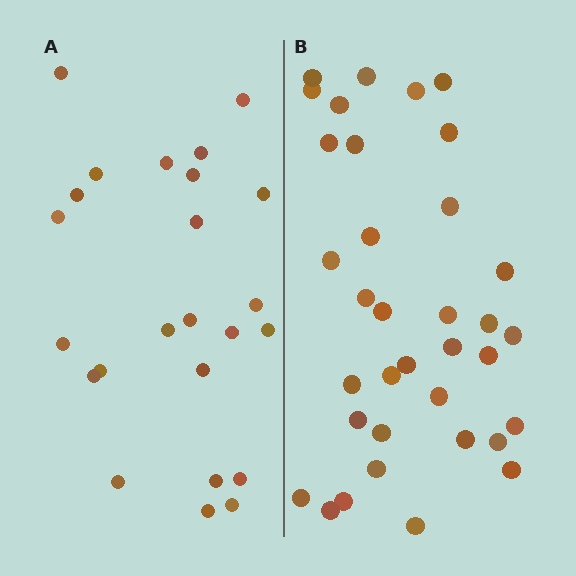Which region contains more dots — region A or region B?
Region B (the right region) has more dots.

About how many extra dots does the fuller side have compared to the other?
Region B has roughly 12 or so more dots than region A.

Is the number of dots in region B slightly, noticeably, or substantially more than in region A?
Region B has substantially more. The ratio is roughly 1.5 to 1.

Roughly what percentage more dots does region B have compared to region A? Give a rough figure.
About 45% more.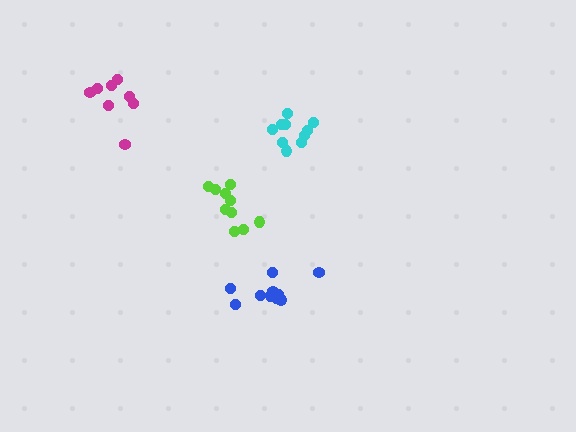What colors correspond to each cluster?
The clusters are colored: blue, cyan, lime, magenta.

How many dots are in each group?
Group 1: 10 dots, Group 2: 10 dots, Group 3: 10 dots, Group 4: 8 dots (38 total).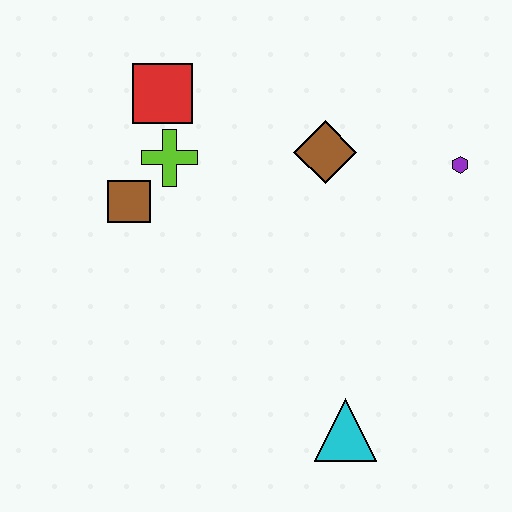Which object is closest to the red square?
The lime cross is closest to the red square.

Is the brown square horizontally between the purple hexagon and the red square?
No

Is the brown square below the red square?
Yes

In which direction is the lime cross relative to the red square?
The lime cross is below the red square.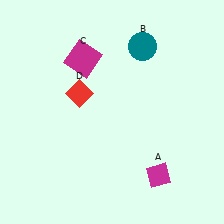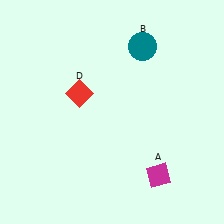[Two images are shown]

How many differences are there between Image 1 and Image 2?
There is 1 difference between the two images.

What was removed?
The magenta square (C) was removed in Image 2.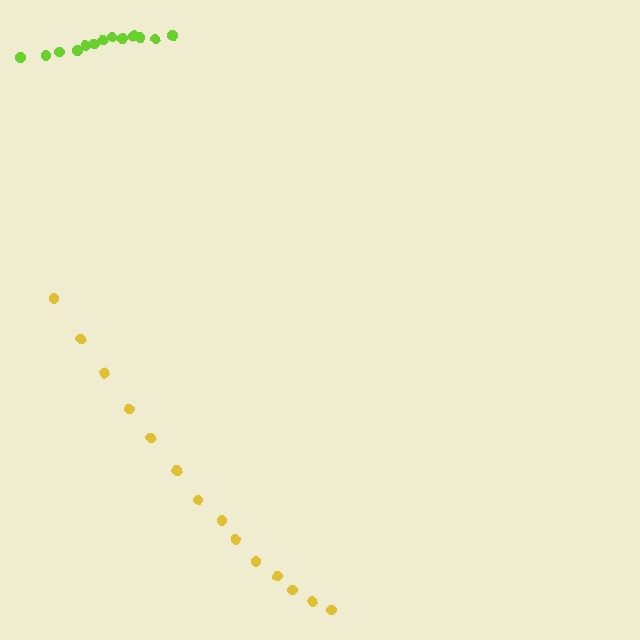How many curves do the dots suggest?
There are 2 distinct paths.